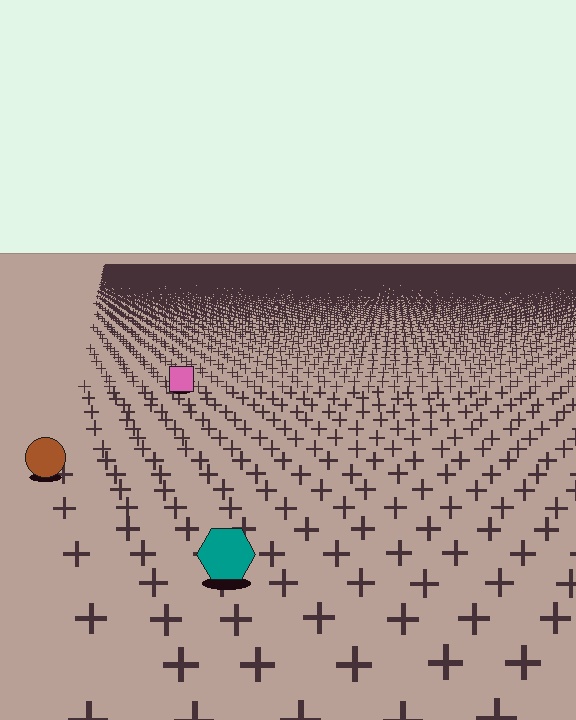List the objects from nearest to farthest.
From nearest to farthest: the teal hexagon, the brown circle, the pink square.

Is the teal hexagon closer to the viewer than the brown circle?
Yes. The teal hexagon is closer — you can tell from the texture gradient: the ground texture is coarser near it.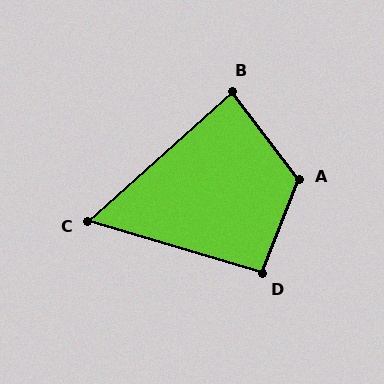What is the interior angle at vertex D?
Approximately 94 degrees (approximately right).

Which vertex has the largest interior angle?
A, at approximately 122 degrees.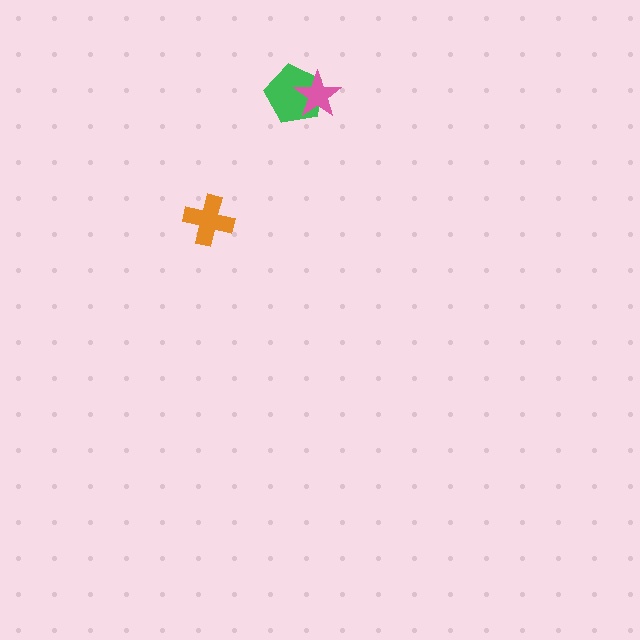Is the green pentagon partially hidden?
Yes, it is partially covered by another shape.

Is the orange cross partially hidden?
No, no other shape covers it.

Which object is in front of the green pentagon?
The pink star is in front of the green pentagon.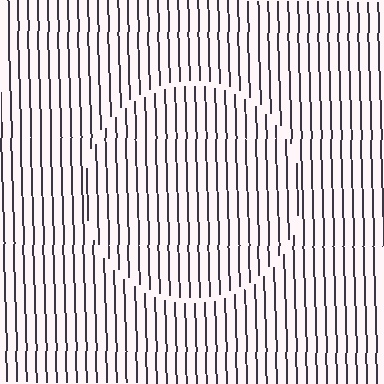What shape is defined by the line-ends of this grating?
An illusory circle. The interior of the shape contains the same grating, shifted by half a period — the contour is defined by the phase discontinuity where line-ends from the inner and outer gratings abut.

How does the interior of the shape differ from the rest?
The interior of the shape contains the same grating, shifted by half a period — the contour is defined by the phase discontinuity where line-ends from the inner and outer gratings abut.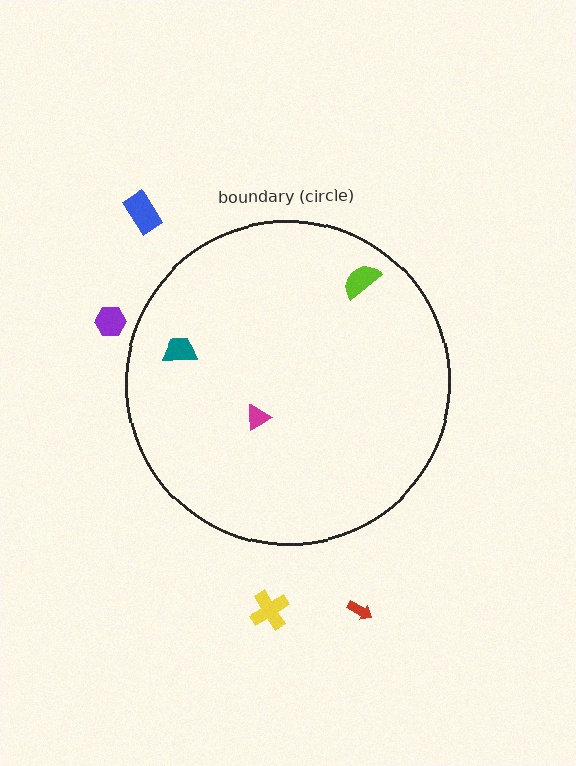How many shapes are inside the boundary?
3 inside, 4 outside.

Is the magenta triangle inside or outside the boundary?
Inside.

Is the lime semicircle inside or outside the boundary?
Inside.